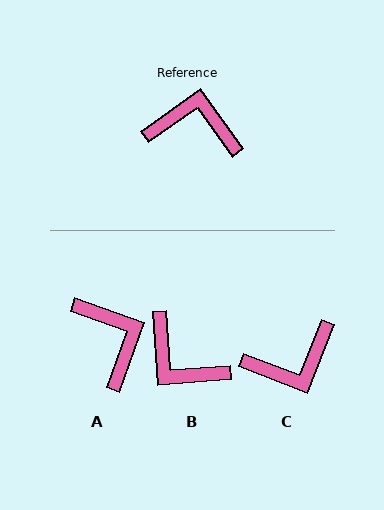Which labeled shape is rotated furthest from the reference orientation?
B, about 149 degrees away.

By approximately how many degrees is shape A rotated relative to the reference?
Approximately 55 degrees clockwise.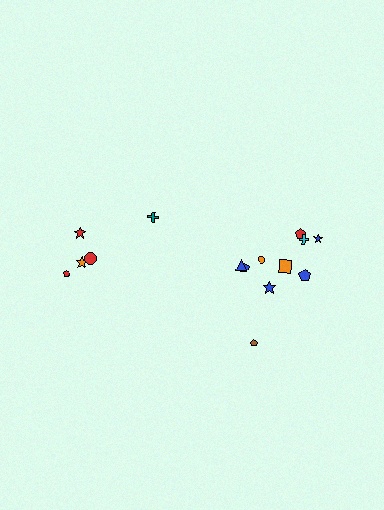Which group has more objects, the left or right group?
The right group.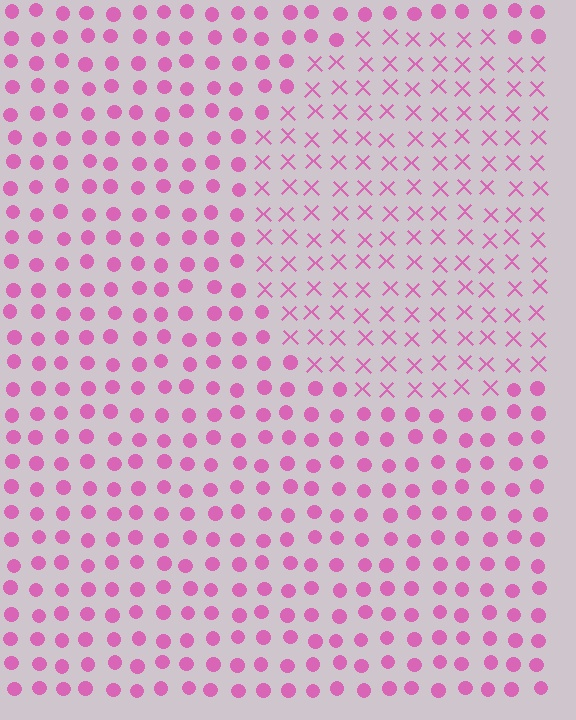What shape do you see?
I see a circle.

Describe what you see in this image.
The image is filled with small pink elements arranged in a uniform grid. A circle-shaped region contains X marks, while the surrounding area contains circles. The boundary is defined purely by the change in element shape.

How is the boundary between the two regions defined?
The boundary is defined by a change in element shape: X marks inside vs. circles outside. All elements share the same color and spacing.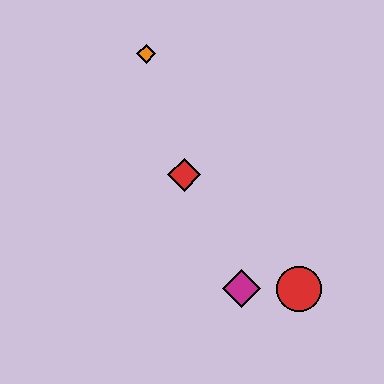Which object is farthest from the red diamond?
The red circle is farthest from the red diamond.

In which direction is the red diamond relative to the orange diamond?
The red diamond is below the orange diamond.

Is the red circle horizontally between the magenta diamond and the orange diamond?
No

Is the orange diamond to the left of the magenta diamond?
Yes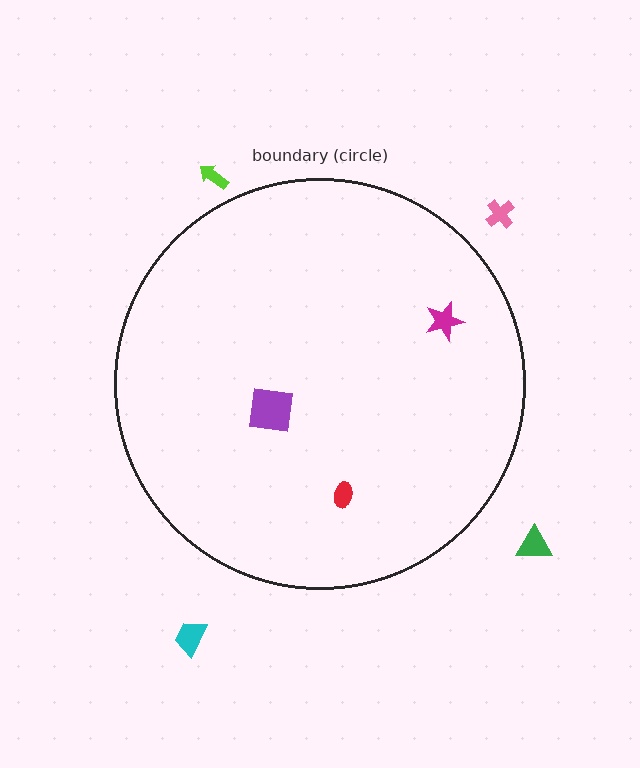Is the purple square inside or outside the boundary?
Inside.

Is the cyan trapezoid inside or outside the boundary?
Outside.